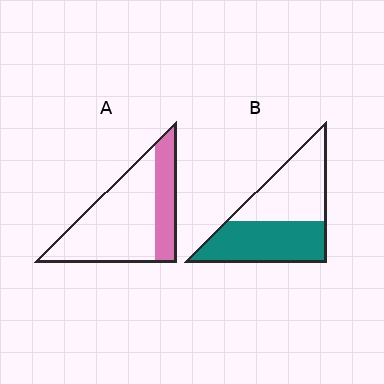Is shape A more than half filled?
No.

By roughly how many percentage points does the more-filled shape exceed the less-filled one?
By roughly 20 percentage points (B over A).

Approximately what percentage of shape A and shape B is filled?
A is approximately 30% and B is approximately 50%.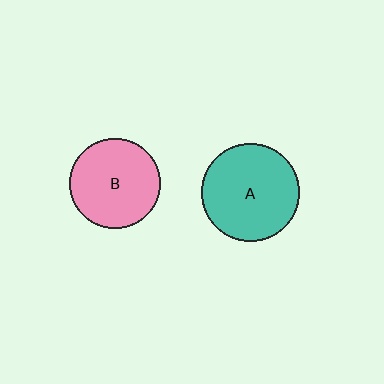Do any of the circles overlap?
No, none of the circles overlap.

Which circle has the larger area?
Circle A (teal).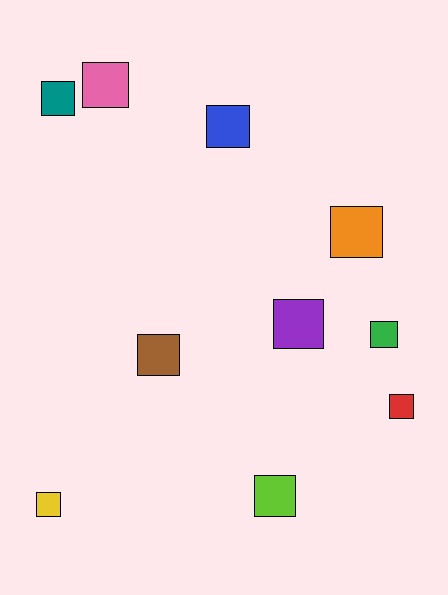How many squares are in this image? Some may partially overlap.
There are 10 squares.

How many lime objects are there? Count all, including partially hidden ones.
There is 1 lime object.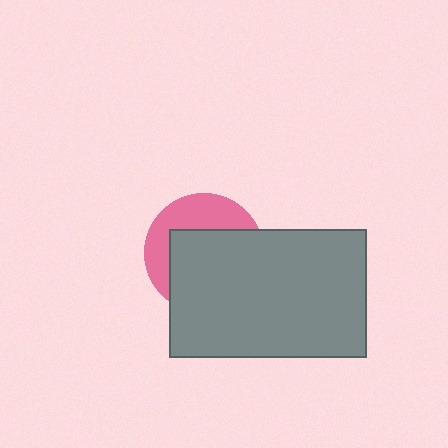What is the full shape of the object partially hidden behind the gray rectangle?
The partially hidden object is a pink circle.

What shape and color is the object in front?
The object in front is a gray rectangle.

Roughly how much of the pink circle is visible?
A small part of it is visible (roughly 38%).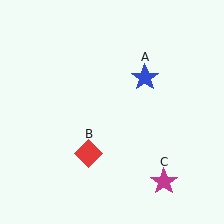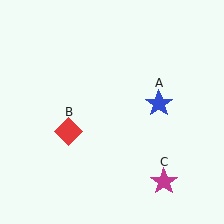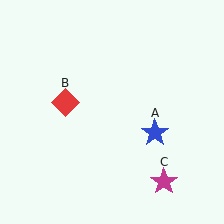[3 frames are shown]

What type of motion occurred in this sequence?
The blue star (object A), red diamond (object B) rotated clockwise around the center of the scene.